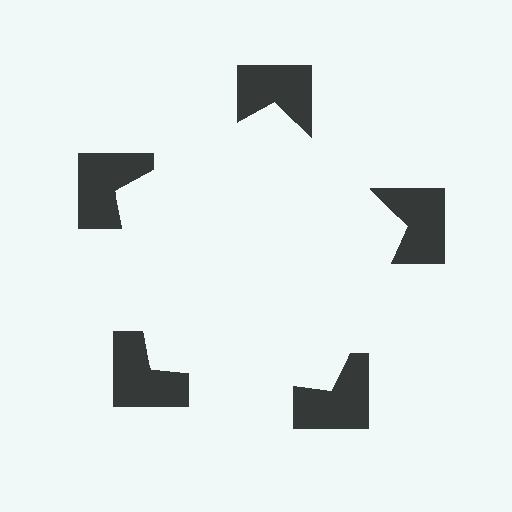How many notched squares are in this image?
There are 5 — one at each vertex of the illusory pentagon.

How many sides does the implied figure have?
5 sides.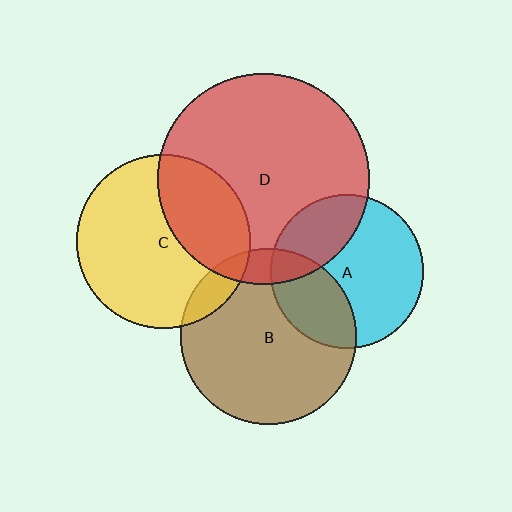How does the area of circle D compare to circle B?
Approximately 1.4 times.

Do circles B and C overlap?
Yes.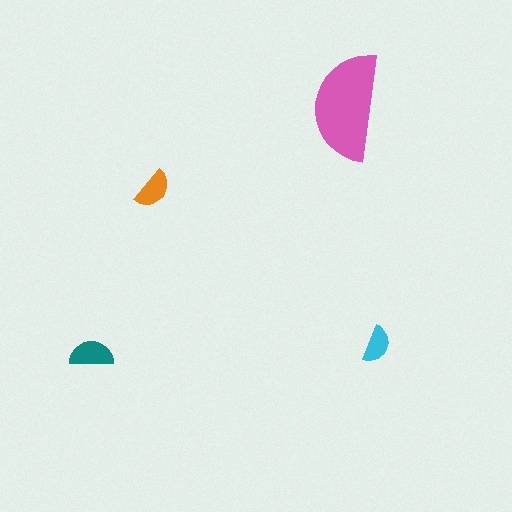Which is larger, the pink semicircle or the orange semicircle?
The pink one.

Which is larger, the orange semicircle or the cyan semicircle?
The orange one.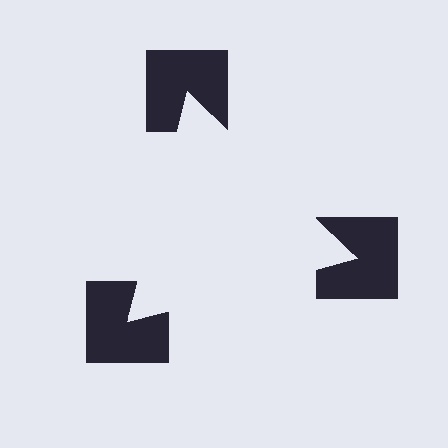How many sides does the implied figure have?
3 sides.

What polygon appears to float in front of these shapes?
An illusory triangle — its edges are inferred from the aligned wedge cuts in the notched squares, not physically drawn.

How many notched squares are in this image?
There are 3 — one at each vertex of the illusory triangle.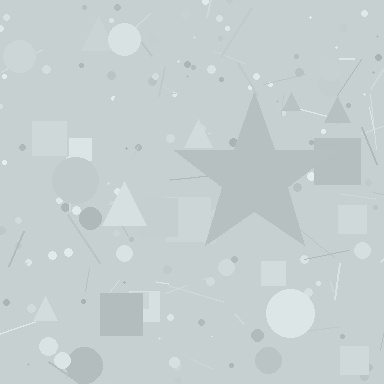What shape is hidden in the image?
A star is hidden in the image.